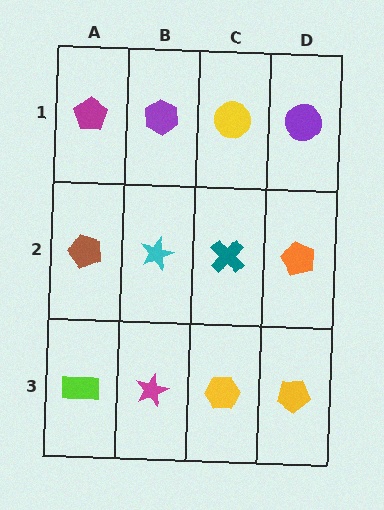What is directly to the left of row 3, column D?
A yellow hexagon.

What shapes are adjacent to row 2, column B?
A purple hexagon (row 1, column B), a magenta star (row 3, column B), a brown pentagon (row 2, column A), a teal cross (row 2, column C).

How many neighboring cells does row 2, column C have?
4.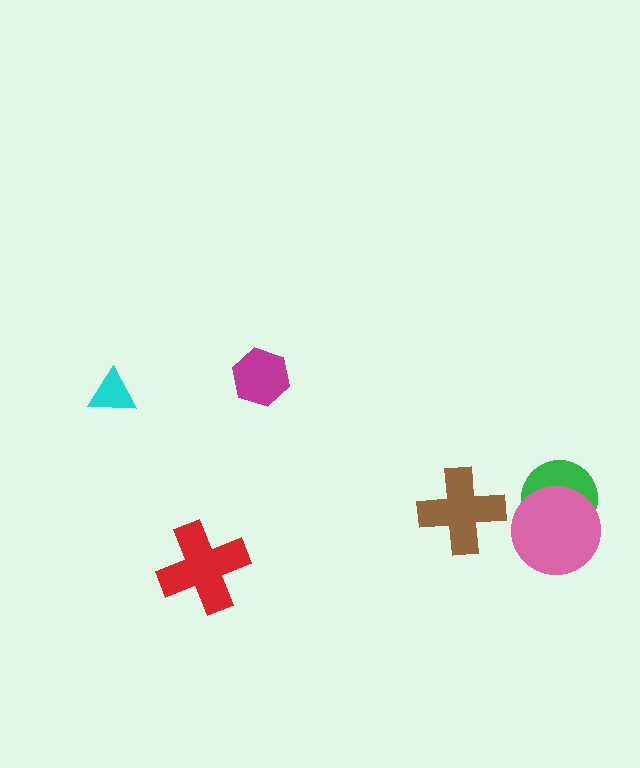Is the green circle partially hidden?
Yes, it is partially covered by another shape.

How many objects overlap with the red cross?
0 objects overlap with the red cross.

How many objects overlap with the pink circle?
1 object overlaps with the pink circle.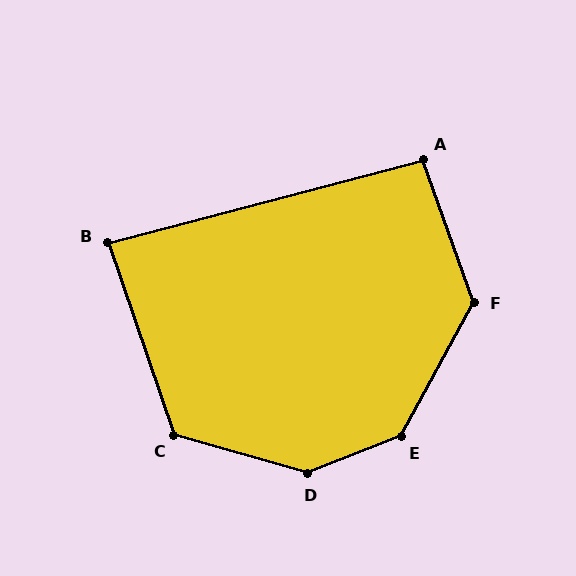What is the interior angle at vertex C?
Approximately 125 degrees (obtuse).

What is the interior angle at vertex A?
Approximately 95 degrees (approximately right).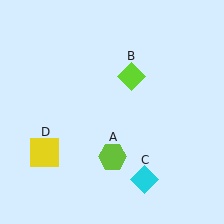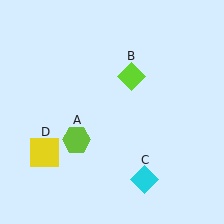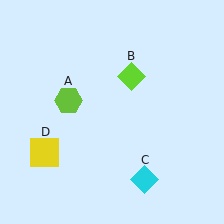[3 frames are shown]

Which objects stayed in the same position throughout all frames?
Lime diamond (object B) and cyan diamond (object C) and yellow square (object D) remained stationary.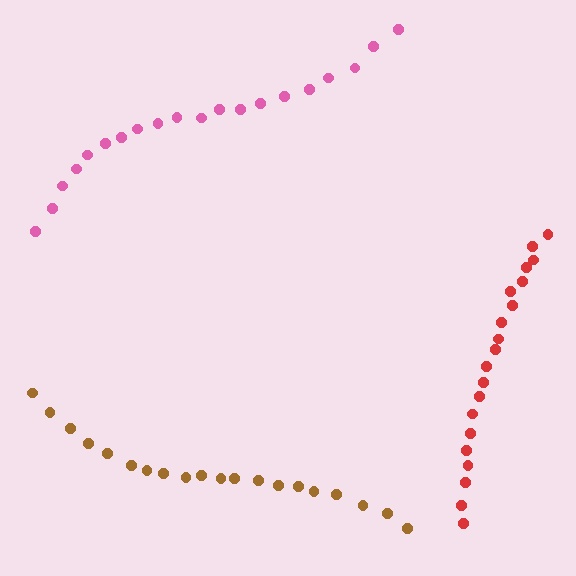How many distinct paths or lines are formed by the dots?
There are 3 distinct paths.